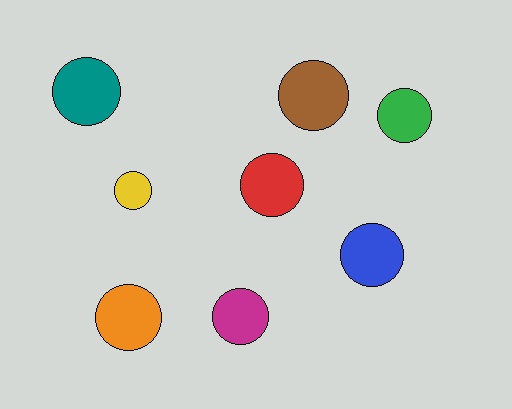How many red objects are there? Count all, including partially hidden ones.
There is 1 red object.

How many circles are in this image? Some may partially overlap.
There are 8 circles.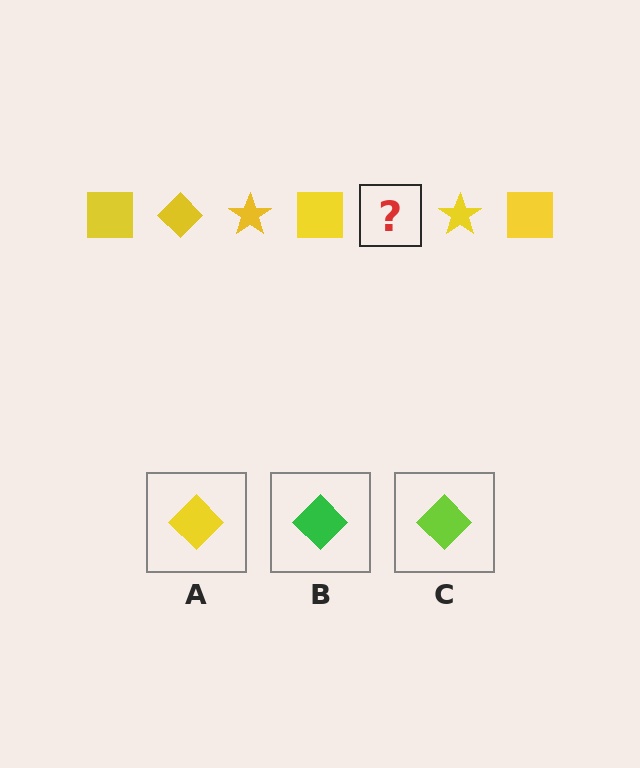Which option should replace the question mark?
Option A.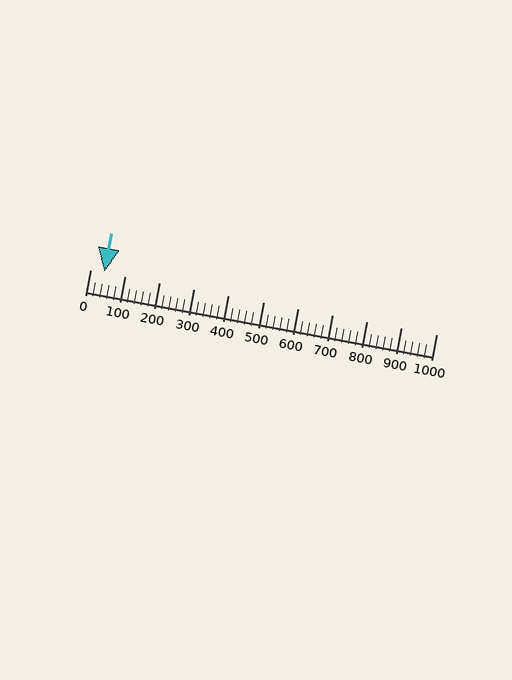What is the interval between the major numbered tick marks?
The major tick marks are spaced 100 units apart.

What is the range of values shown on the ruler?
The ruler shows values from 0 to 1000.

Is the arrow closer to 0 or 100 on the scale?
The arrow is closer to 0.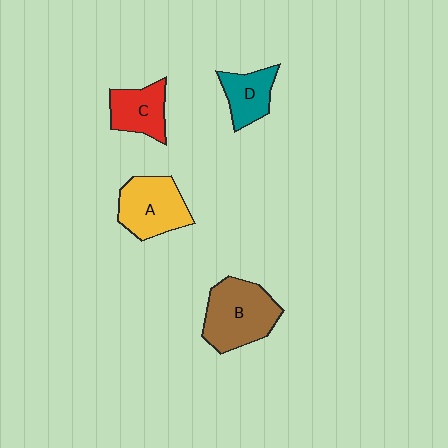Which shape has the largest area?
Shape B (brown).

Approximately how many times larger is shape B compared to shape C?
Approximately 1.6 times.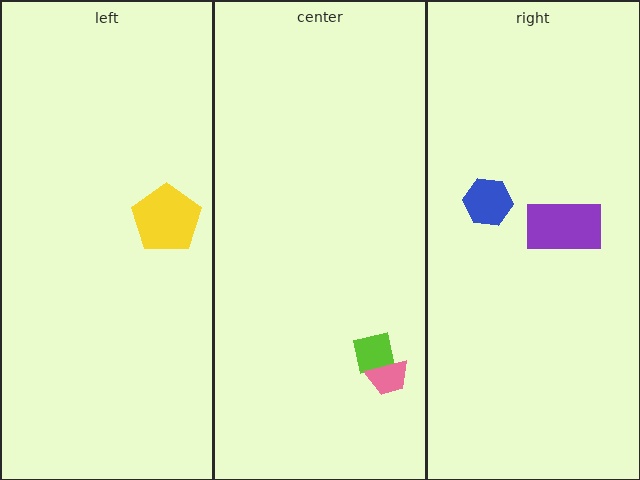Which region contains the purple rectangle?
The right region.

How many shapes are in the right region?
2.